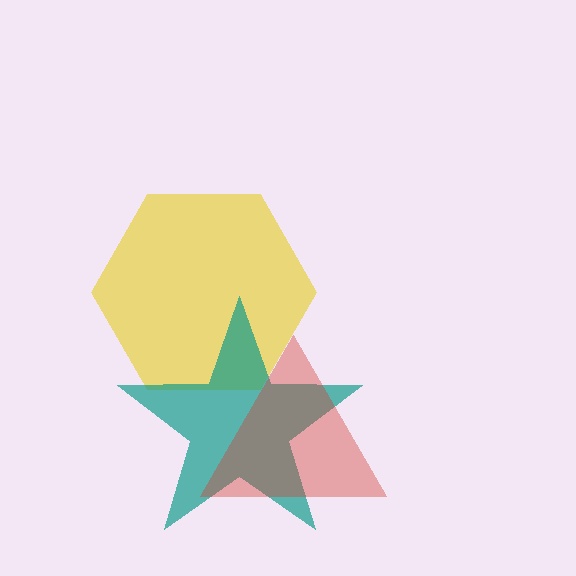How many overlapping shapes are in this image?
There are 3 overlapping shapes in the image.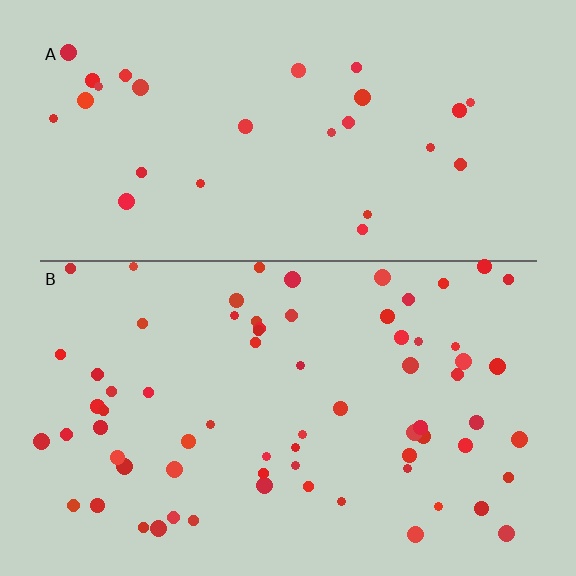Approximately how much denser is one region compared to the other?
Approximately 2.5× — region B over region A.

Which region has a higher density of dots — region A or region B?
B (the bottom).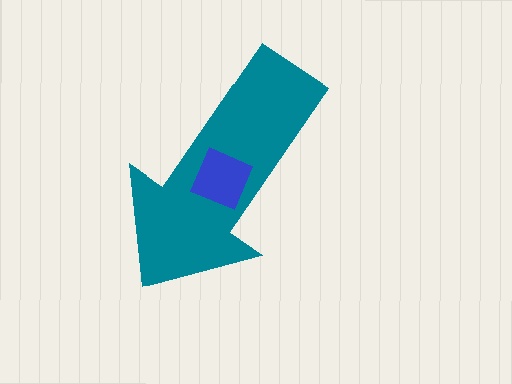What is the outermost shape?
The teal arrow.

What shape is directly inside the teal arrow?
The blue square.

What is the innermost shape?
The blue square.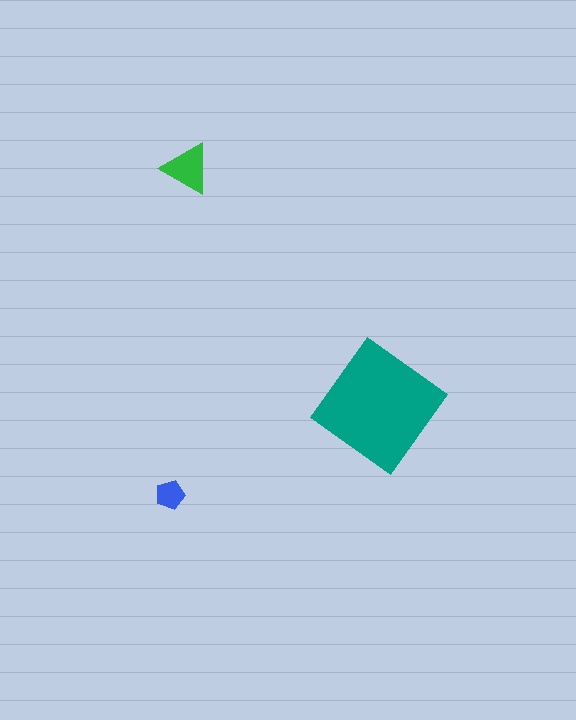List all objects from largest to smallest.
The teal diamond, the green triangle, the blue pentagon.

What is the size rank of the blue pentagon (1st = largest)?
3rd.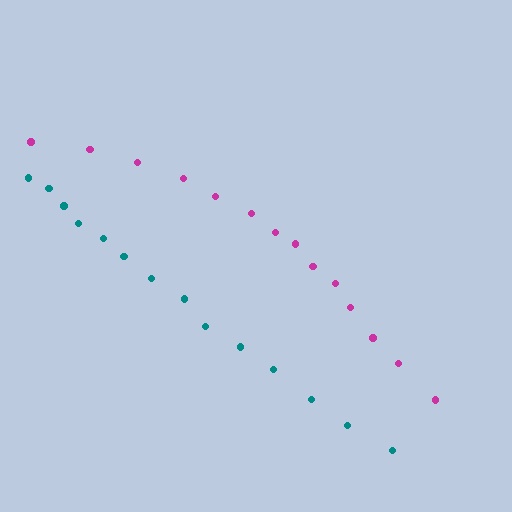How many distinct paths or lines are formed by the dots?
There are 2 distinct paths.